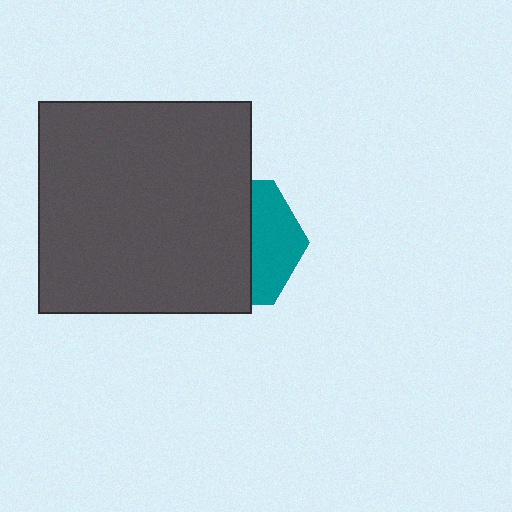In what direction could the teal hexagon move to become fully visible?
The teal hexagon could move right. That would shift it out from behind the dark gray square entirely.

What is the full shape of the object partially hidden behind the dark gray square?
The partially hidden object is a teal hexagon.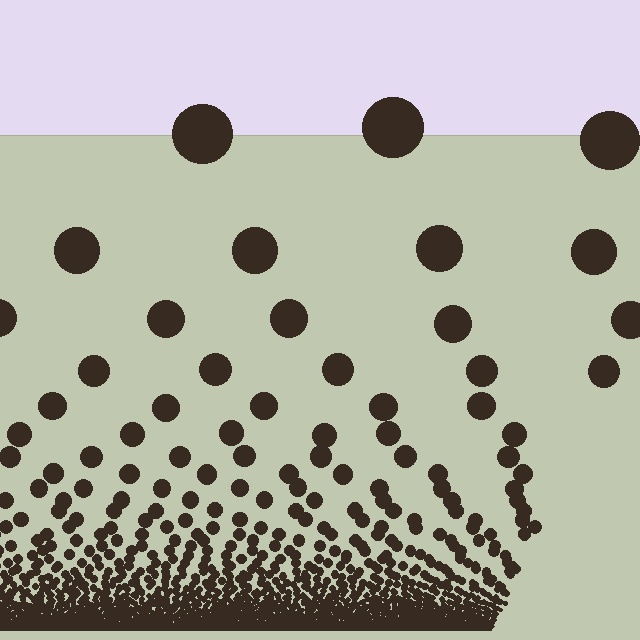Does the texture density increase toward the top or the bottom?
Density increases toward the bottom.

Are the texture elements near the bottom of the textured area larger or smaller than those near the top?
Smaller. The gradient is inverted — elements near the bottom are smaller and denser.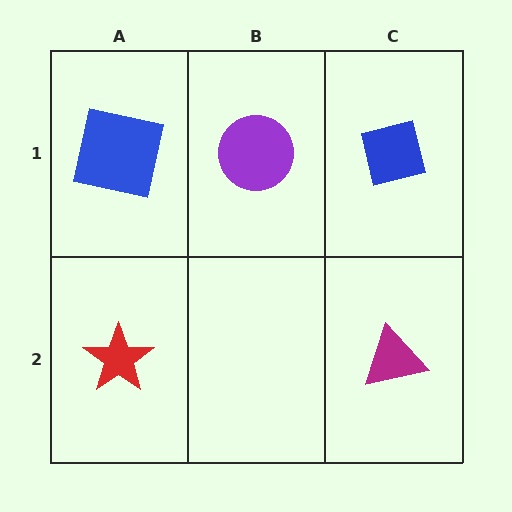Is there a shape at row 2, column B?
No, that cell is empty.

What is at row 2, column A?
A red star.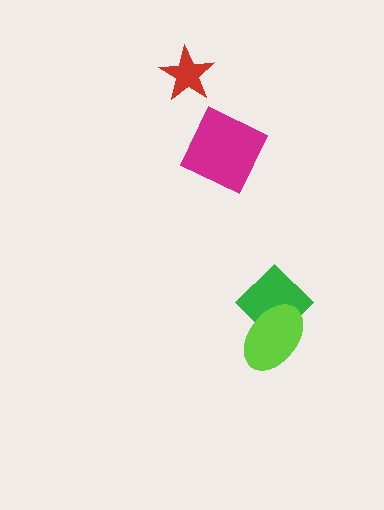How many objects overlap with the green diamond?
1 object overlaps with the green diamond.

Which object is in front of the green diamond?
The lime ellipse is in front of the green diamond.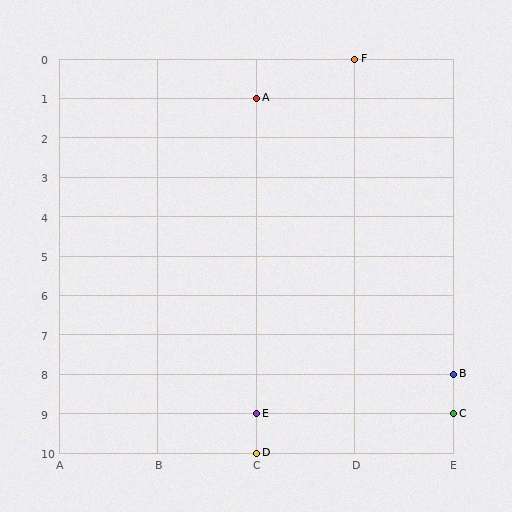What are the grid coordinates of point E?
Point E is at grid coordinates (C, 9).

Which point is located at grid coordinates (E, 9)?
Point C is at (E, 9).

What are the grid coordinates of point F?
Point F is at grid coordinates (D, 0).